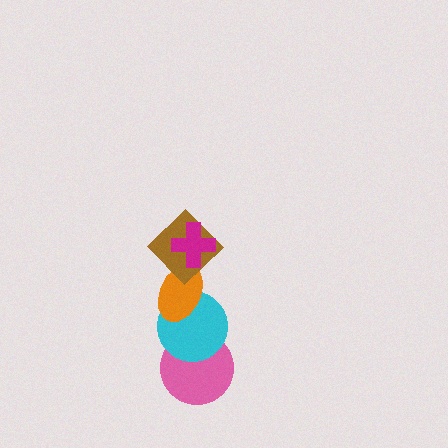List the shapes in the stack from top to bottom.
From top to bottom: the magenta cross, the brown diamond, the orange ellipse, the cyan circle, the pink circle.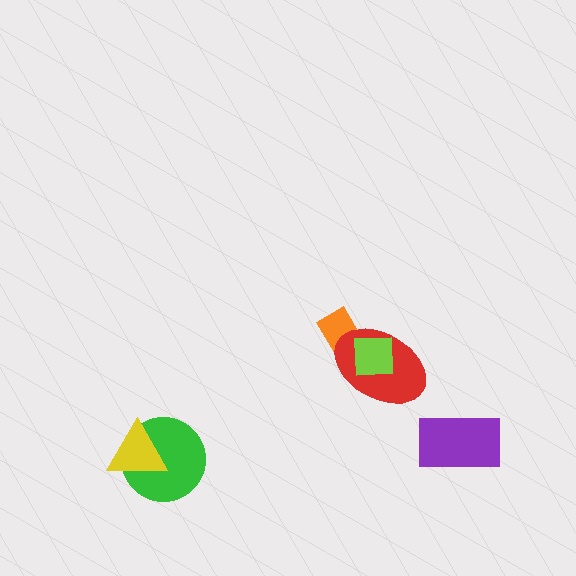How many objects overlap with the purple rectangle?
0 objects overlap with the purple rectangle.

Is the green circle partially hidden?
Yes, it is partially covered by another shape.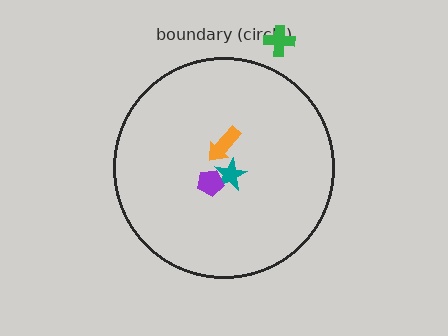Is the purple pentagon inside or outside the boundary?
Inside.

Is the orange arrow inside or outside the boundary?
Inside.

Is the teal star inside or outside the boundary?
Inside.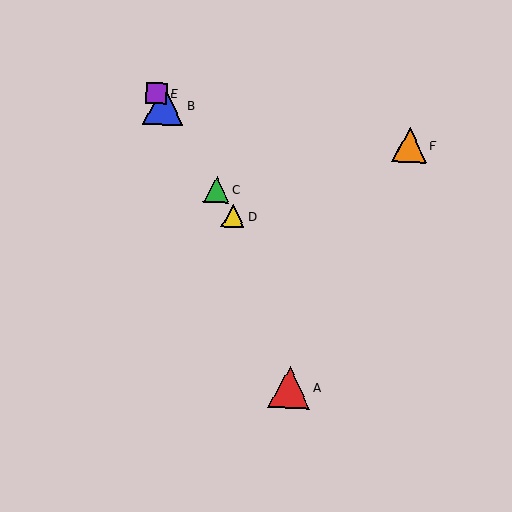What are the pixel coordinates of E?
Object E is at (156, 93).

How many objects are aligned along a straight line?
4 objects (B, C, D, E) are aligned along a straight line.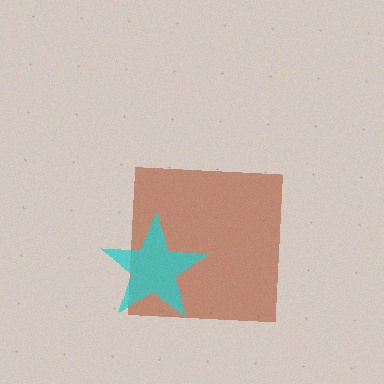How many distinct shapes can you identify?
There are 2 distinct shapes: a brown square, a cyan star.